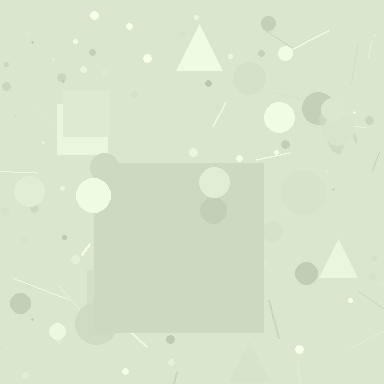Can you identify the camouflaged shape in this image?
The camouflaged shape is a square.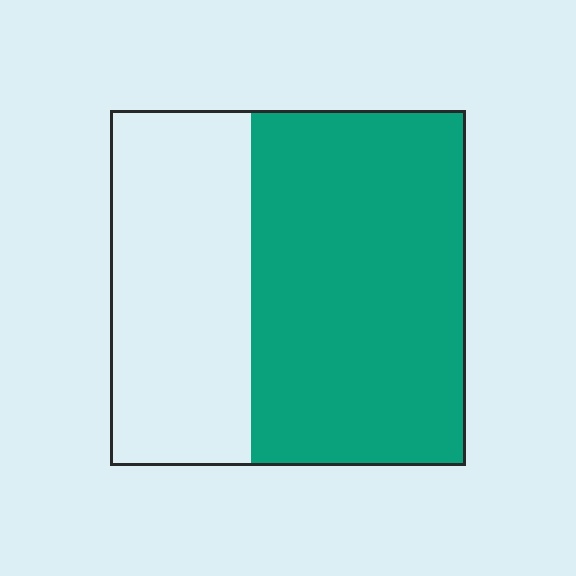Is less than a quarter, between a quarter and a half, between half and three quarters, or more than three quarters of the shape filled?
Between half and three quarters.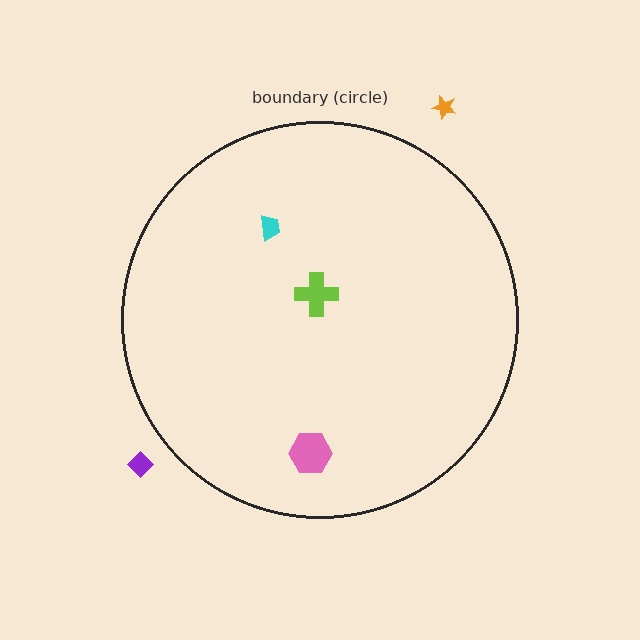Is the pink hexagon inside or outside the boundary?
Inside.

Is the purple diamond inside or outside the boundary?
Outside.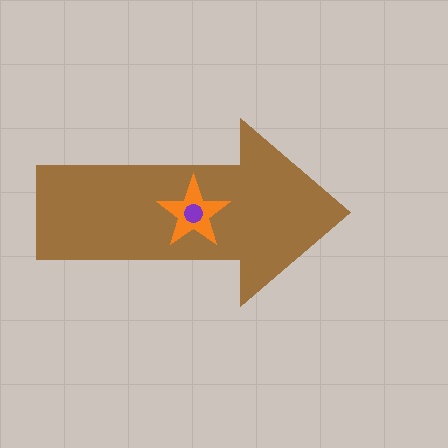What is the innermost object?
The purple circle.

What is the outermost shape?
The brown arrow.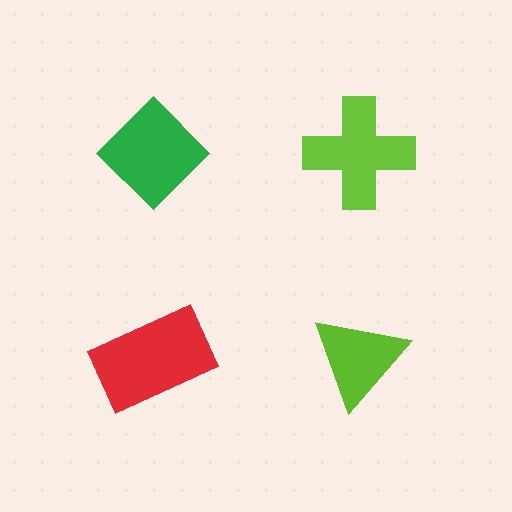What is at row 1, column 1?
A green diamond.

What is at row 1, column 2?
A lime cross.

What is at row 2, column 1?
A red rectangle.